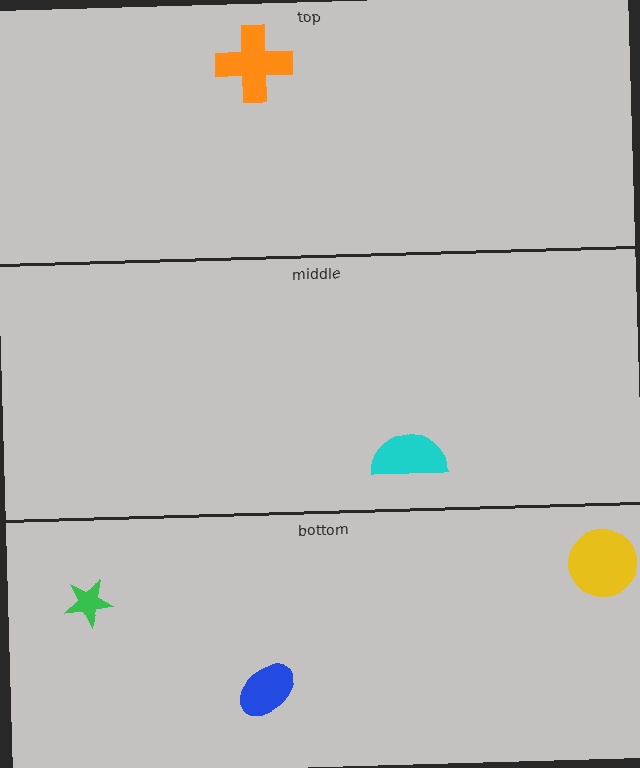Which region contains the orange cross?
The top region.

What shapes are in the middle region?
The cyan semicircle.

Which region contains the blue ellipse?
The bottom region.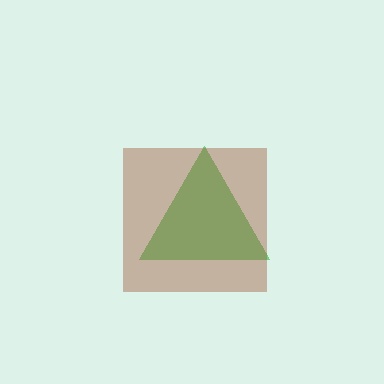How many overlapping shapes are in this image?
There are 2 overlapping shapes in the image.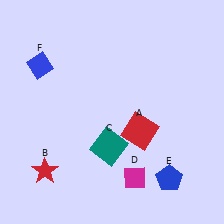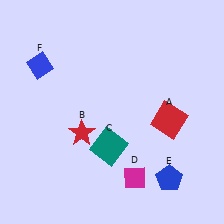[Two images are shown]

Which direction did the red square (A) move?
The red square (A) moved right.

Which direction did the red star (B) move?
The red star (B) moved up.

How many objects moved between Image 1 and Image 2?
2 objects moved between the two images.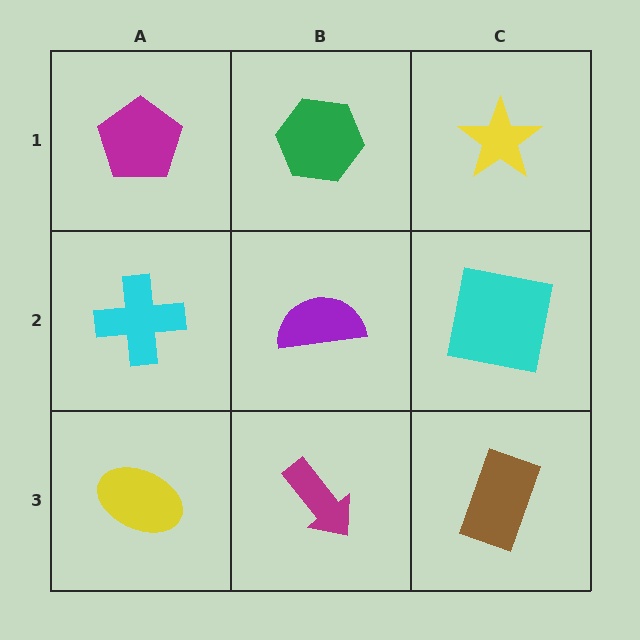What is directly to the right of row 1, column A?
A green hexagon.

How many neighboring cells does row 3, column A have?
2.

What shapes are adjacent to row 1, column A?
A cyan cross (row 2, column A), a green hexagon (row 1, column B).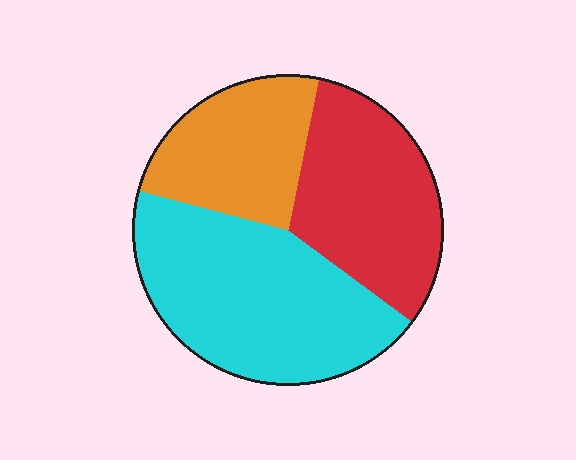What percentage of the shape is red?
Red takes up between a quarter and a half of the shape.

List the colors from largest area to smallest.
From largest to smallest: cyan, red, orange.